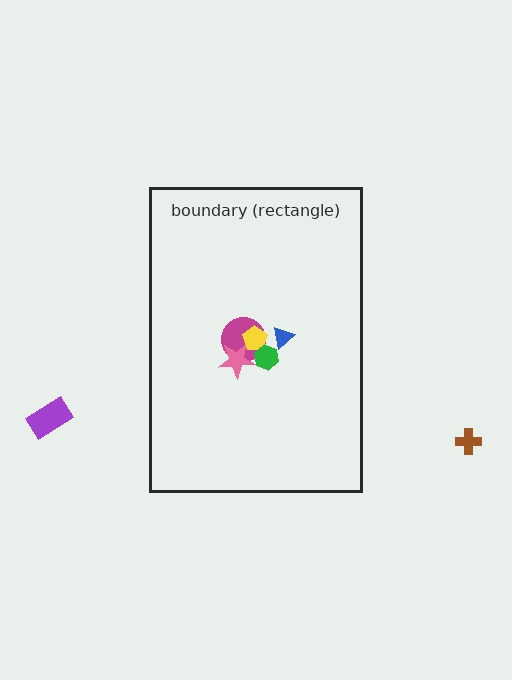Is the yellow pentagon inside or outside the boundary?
Inside.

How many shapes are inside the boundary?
5 inside, 2 outside.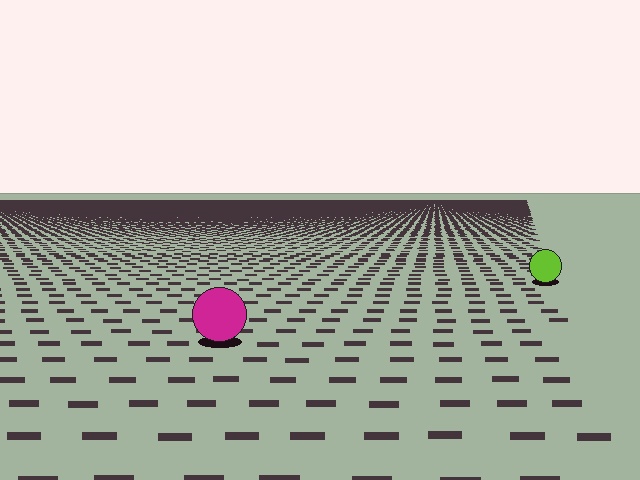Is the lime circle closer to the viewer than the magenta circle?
No. The magenta circle is closer — you can tell from the texture gradient: the ground texture is coarser near it.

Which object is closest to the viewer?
The magenta circle is closest. The texture marks near it are larger and more spread out.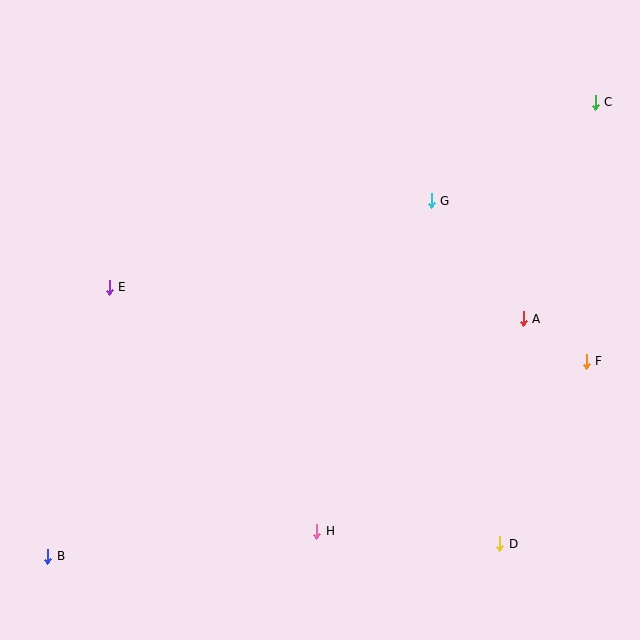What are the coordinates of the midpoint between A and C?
The midpoint between A and C is at (559, 211).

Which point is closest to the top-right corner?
Point C is closest to the top-right corner.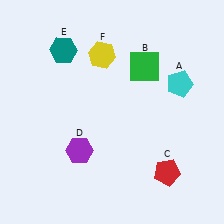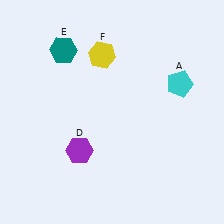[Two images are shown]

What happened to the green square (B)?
The green square (B) was removed in Image 2. It was in the top-right area of Image 1.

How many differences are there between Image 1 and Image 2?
There are 2 differences between the two images.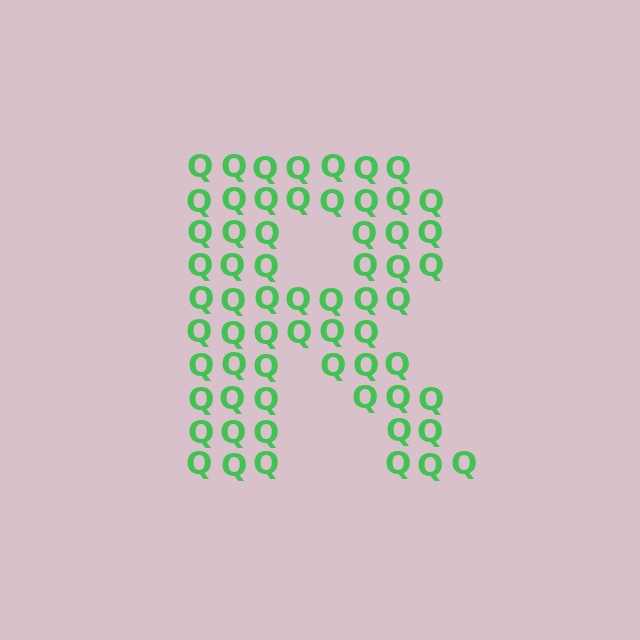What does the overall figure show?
The overall figure shows the letter R.